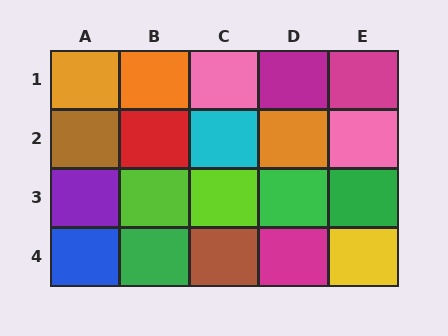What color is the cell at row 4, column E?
Yellow.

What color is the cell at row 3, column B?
Lime.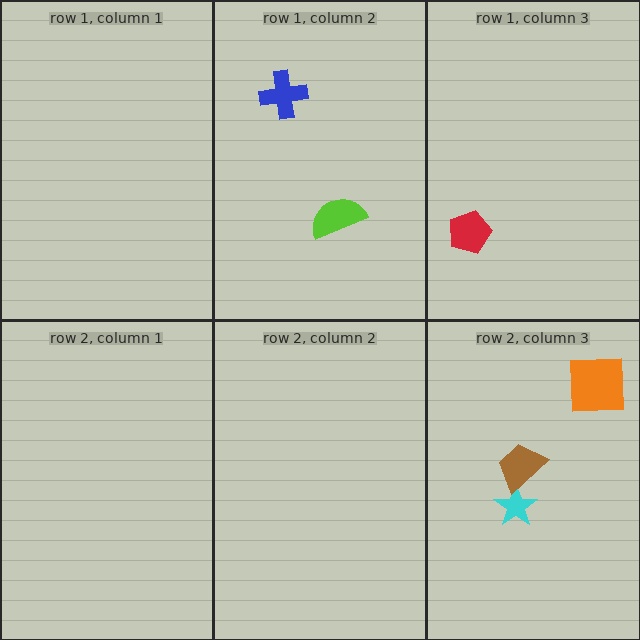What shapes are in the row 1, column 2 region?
The blue cross, the lime semicircle.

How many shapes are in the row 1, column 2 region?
2.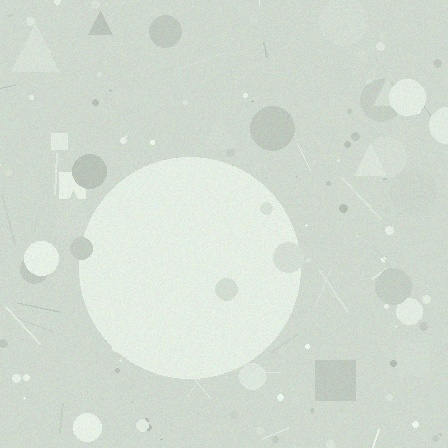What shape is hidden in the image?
A circle is hidden in the image.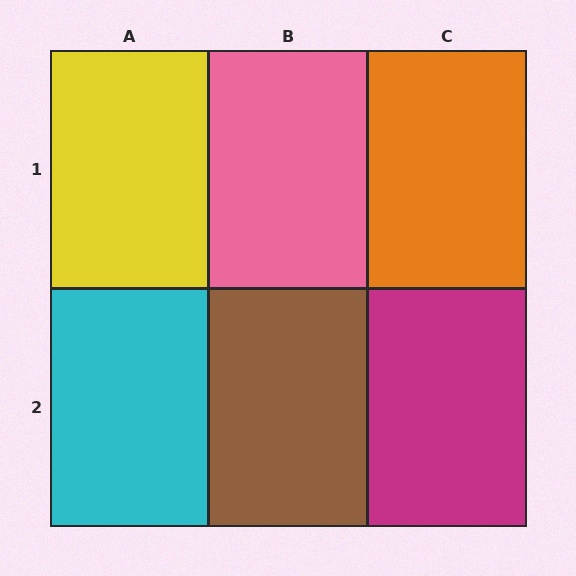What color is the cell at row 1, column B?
Pink.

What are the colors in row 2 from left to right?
Cyan, brown, magenta.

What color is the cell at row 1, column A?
Yellow.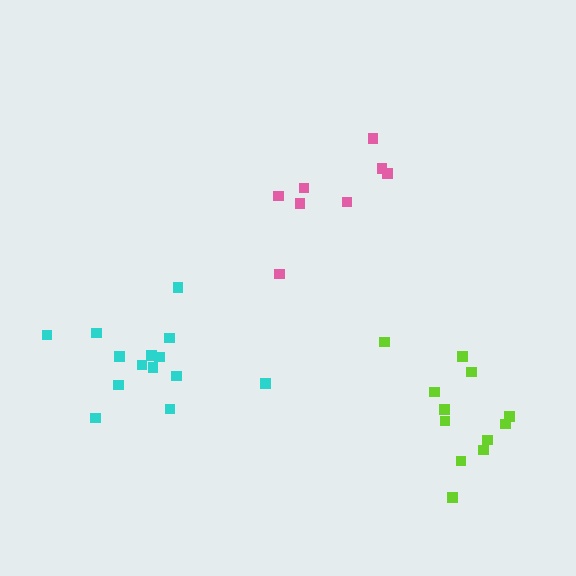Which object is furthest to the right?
The lime cluster is rightmost.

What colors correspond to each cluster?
The clusters are colored: cyan, lime, pink.